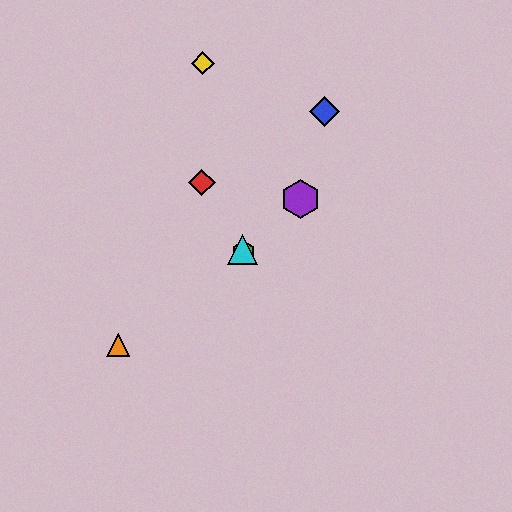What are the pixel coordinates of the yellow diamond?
The yellow diamond is at (203, 63).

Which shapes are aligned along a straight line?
The red diamond, the green hexagon, the cyan triangle are aligned along a straight line.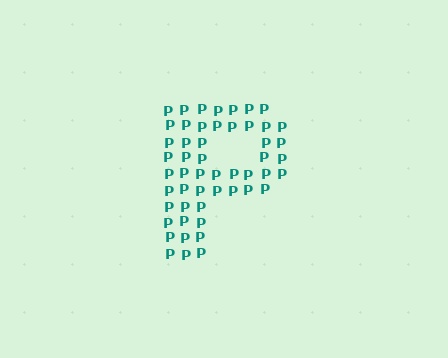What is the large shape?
The large shape is the letter P.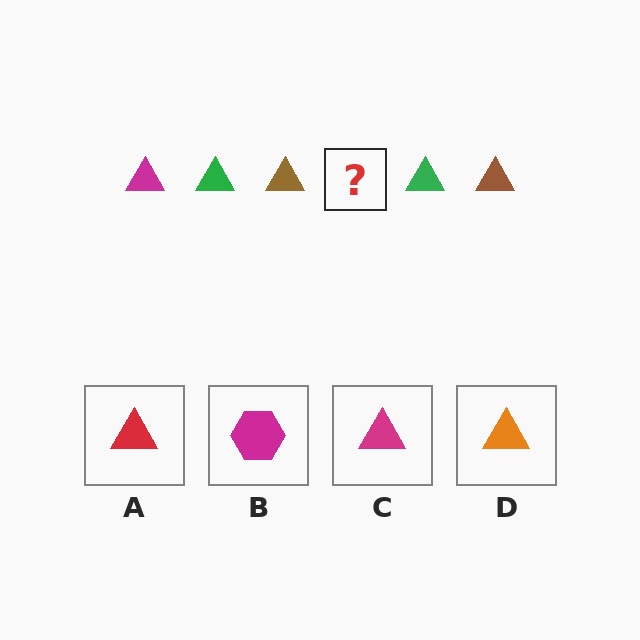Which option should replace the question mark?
Option C.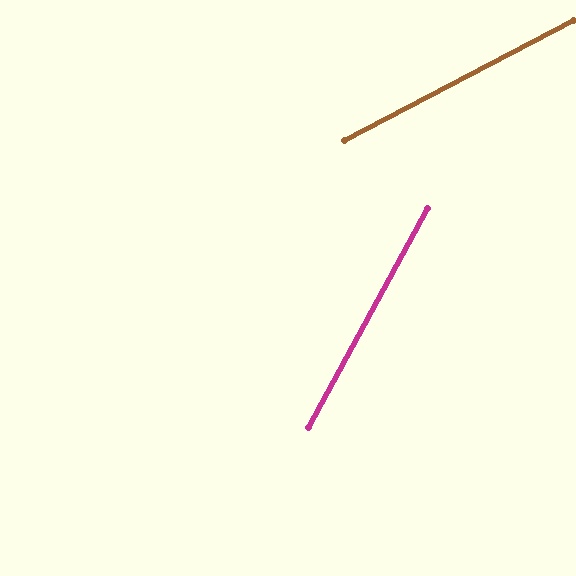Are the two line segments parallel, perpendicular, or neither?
Neither parallel nor perpendicular — they differ by about 34°.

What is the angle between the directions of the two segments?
Approximately 34 degrees.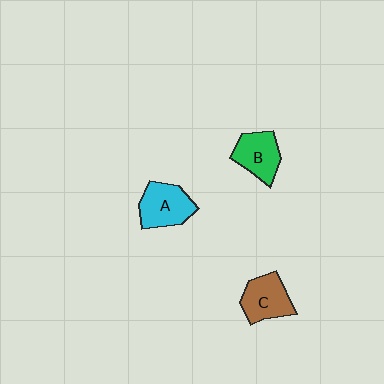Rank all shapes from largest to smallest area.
From largest to smallest: A (cyan), C (brown), B (green).